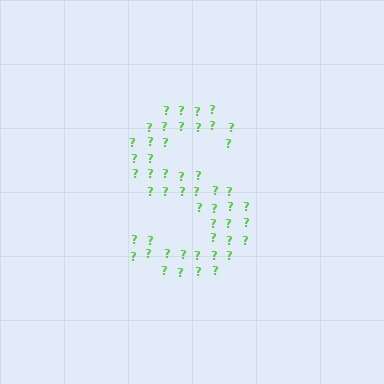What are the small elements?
The small elements are question marks.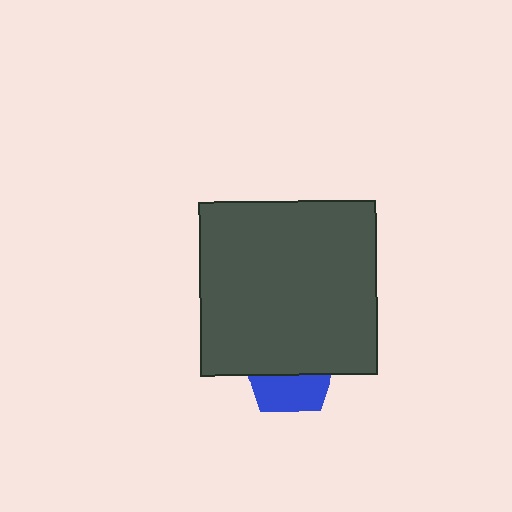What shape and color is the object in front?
The object in front is a dark gray rectangle.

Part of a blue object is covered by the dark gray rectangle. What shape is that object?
It is a pentagon.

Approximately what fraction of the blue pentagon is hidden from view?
Roughly 59% of the blue pentagon is hidden behind the dark gray rectangle.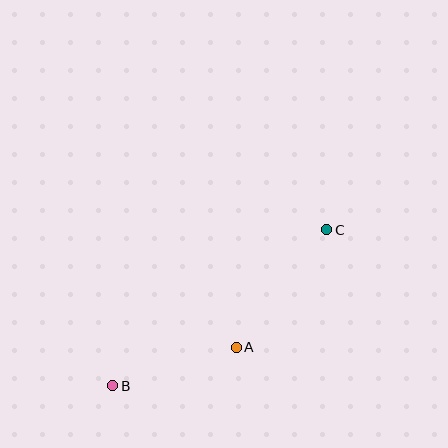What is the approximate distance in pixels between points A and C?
The distance between A and C is approximately 148 pixels.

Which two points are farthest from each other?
Points B and C are farthest from each other.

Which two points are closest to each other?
Points A and B are closest to each other.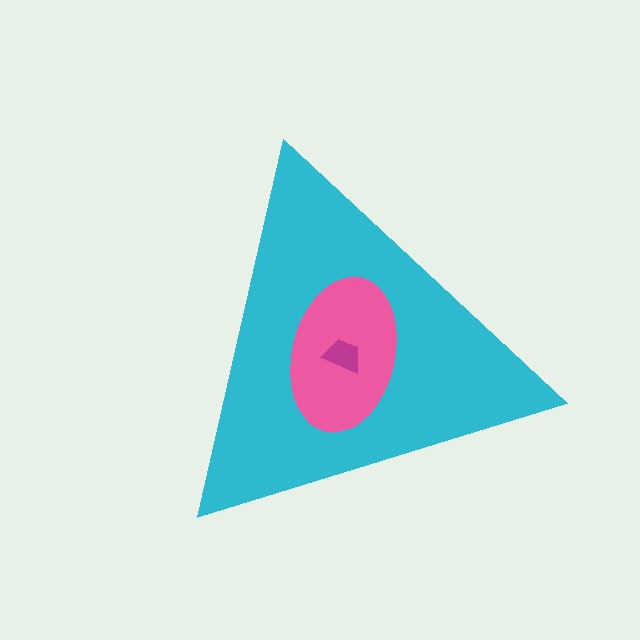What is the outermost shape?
The cyan triangle.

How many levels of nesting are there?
3.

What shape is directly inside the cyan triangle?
The pink ellipse.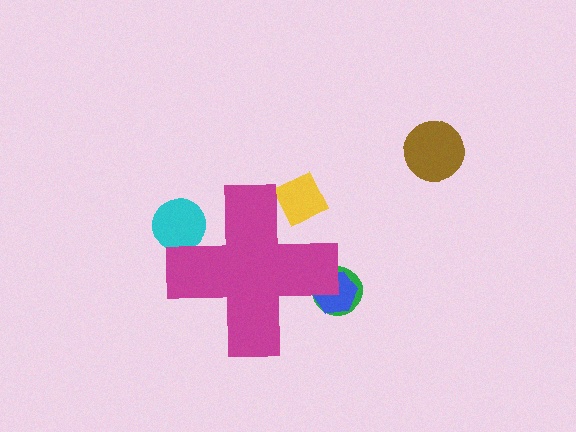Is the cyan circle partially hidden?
Yes, the cyan circle is partially hidden behind the magenta cross.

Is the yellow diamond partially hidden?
Yes, the yellow diamond is partially hidden behind the magenta cross.